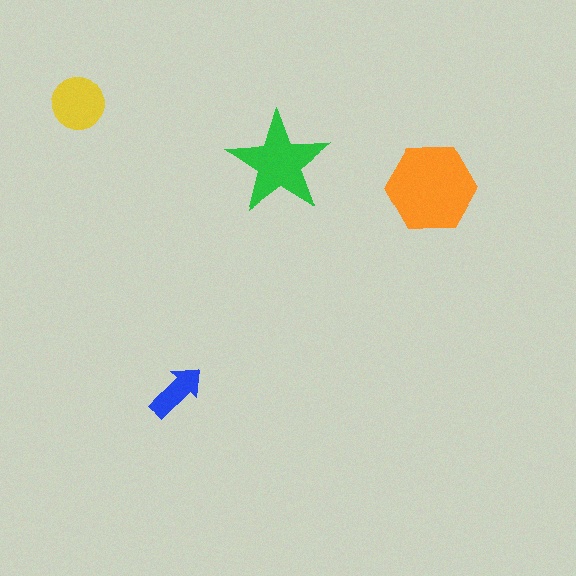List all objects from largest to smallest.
The orange hexagon, the green star, the yellow circle, the blue arrow.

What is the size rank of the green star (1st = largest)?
2nd.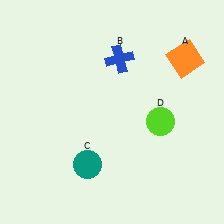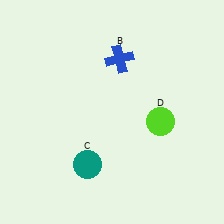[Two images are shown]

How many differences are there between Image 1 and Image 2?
There is 1 difference between the two images.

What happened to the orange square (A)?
The orange square (A) was removed in Image 2. It was in the top-right area of Image 1.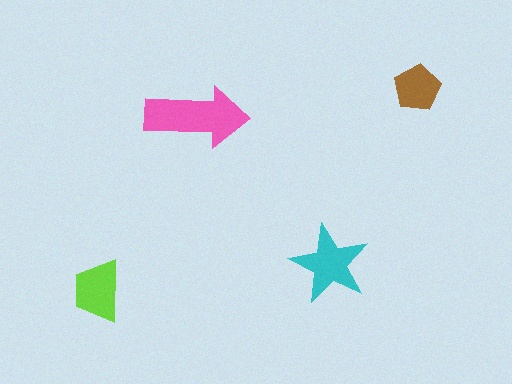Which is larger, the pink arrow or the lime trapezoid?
The pink arrow.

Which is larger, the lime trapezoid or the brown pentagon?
The lime trapezoid.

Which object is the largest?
The pink arrow.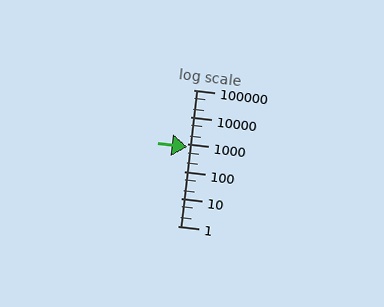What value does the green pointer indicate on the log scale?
The pointer indicates approximately 800.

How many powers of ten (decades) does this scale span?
The scale spans 5 decades, from 1 to 100000.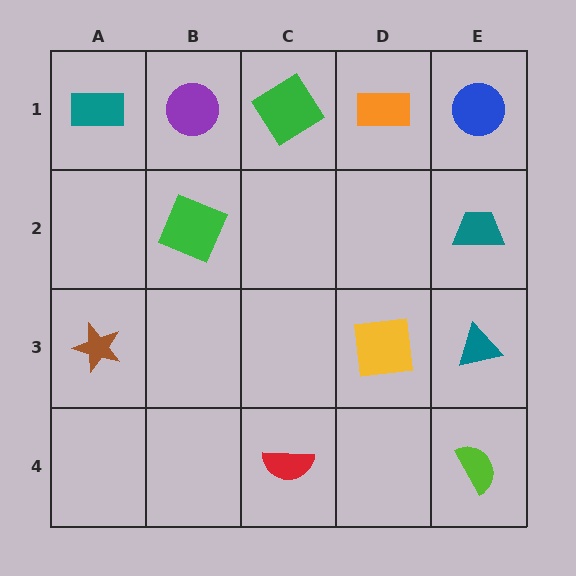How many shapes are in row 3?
3 shapes.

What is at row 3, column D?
A yellow square.